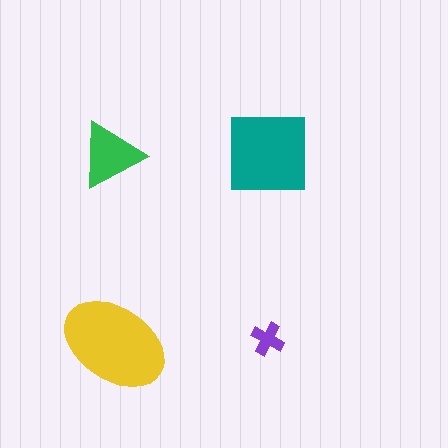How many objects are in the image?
There are 4 objects in the image.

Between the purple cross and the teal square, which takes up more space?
The teal square.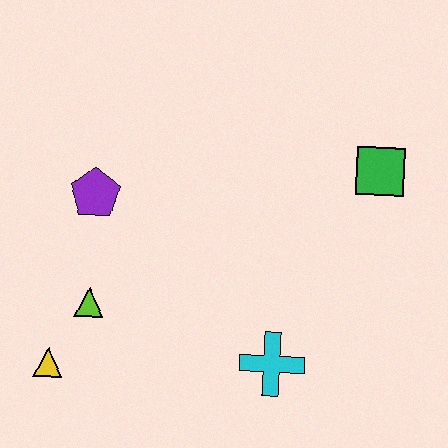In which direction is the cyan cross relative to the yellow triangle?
The cyan cross is to the right of the yellow triangle.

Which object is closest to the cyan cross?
The lime triangle is closest to the cyan cross.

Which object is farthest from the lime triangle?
The green square is farthest from the lime triangle.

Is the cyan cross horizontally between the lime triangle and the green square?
Yes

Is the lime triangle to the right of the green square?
No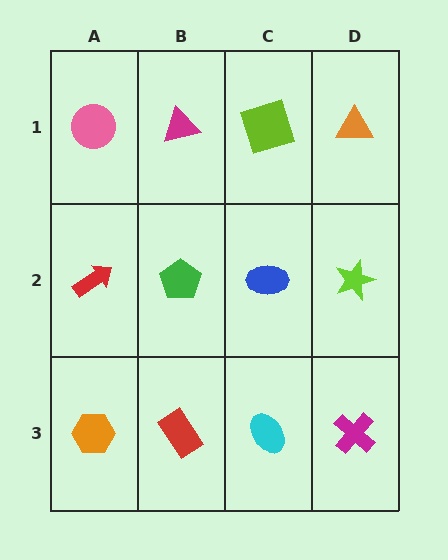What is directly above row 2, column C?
A lime square.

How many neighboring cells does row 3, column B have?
3.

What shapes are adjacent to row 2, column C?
A lime square (row 1, column C), a cyan ellipse (row 3, column C), a green pentagon (row 2, column B), a lime star (row 2, column D).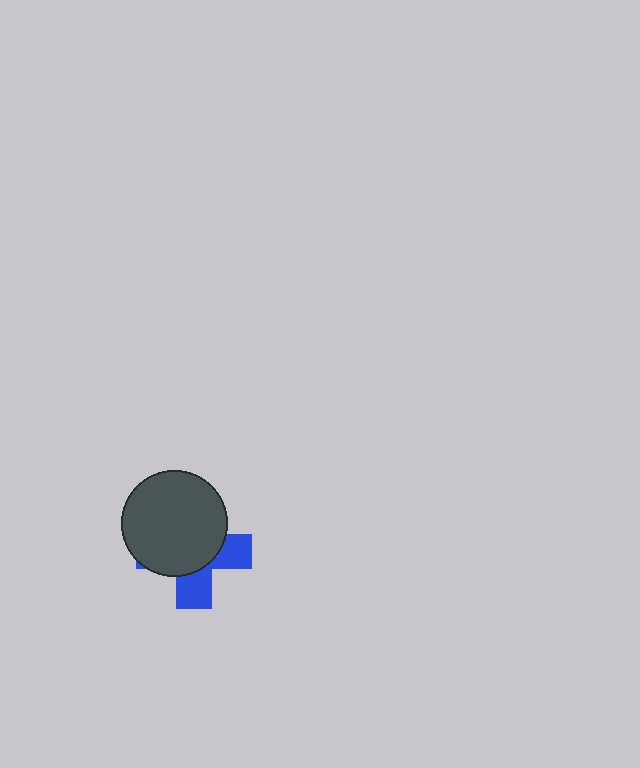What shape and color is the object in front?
The object in front is a dark gray circle.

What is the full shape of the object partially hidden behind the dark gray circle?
The partially hidden object is a blue cross.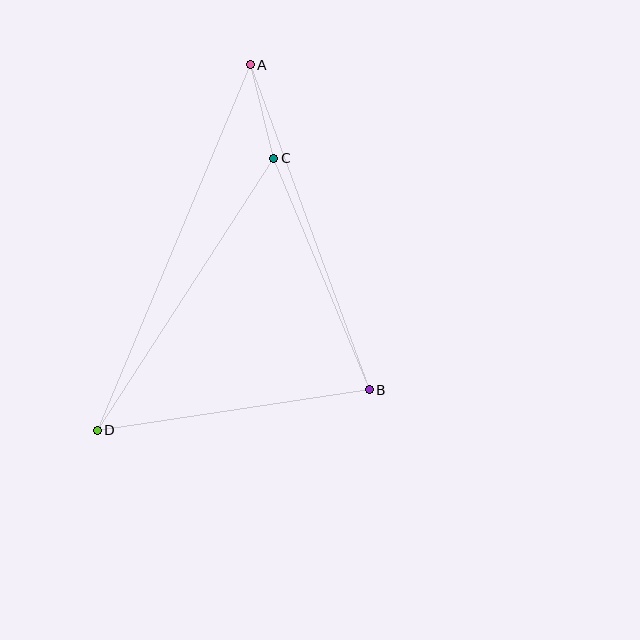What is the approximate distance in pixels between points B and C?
The distance between B and C is approximately 250 pixels.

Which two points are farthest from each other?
Points A and D are farthest from each other.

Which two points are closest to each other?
Points A and C are closest to each other.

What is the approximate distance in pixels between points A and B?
The distance between A and B is approximately 346 pixels.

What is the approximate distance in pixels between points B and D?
The distance between B and D is approximately 275 pixels.